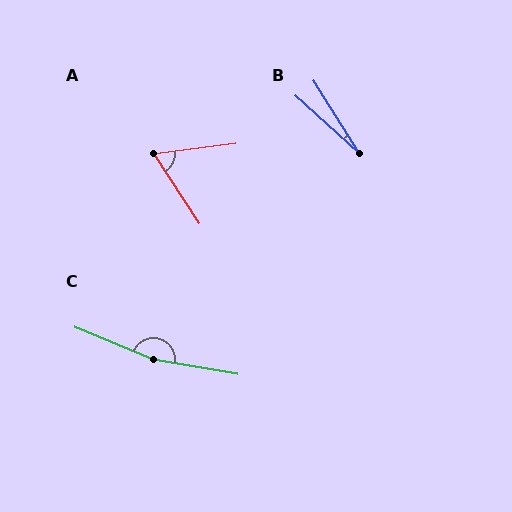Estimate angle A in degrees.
Approximately 64 degrees.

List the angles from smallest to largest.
B (16°), A (64°), C (167°).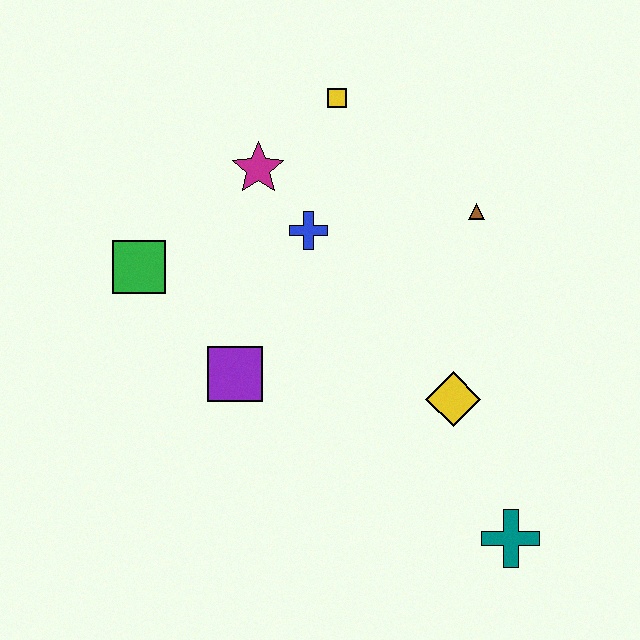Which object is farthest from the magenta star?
The teal cross is farthest from the magenta star.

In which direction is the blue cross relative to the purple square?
The blue cross is above the purple square.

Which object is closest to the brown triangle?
The blue cross is closest to the brown triangle.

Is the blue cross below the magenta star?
Yes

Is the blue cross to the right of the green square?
Yes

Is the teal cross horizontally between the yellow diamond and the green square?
No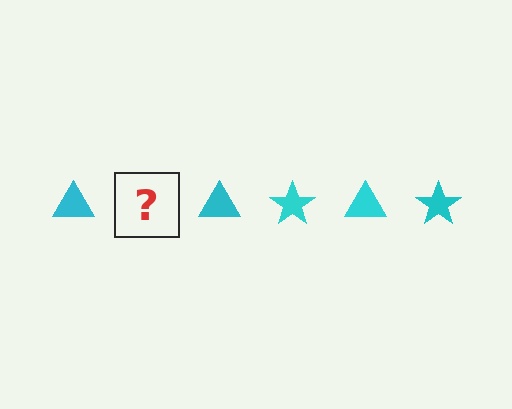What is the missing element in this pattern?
The missing element is a cyan star.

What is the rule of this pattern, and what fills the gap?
The rule is that the pattern cycles through triangle, star shapes in cyan. The gap should be filled with a cyan star.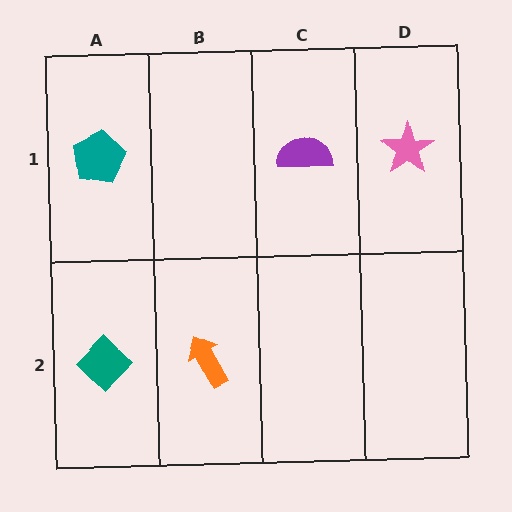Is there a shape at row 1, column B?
No, that cell is empty.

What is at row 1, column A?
A teal pentagon.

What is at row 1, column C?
A purple semicircle.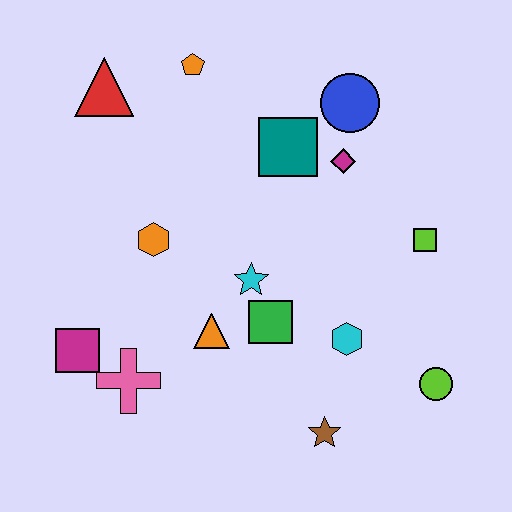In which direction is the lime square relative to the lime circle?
The lime square is above the lime circle.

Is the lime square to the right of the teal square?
Yes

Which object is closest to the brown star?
The cyan hexagon is closest to the brown star.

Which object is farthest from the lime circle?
The red triangle is farthest from the lime circle.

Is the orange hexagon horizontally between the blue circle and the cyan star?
No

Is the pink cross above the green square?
No